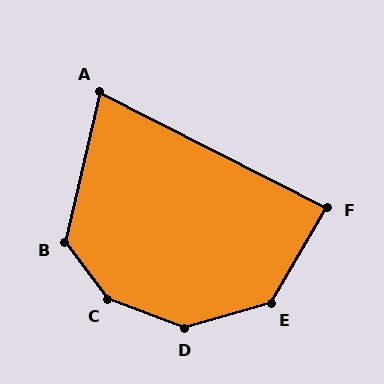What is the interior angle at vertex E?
Approximately 137 degrees (obtuse).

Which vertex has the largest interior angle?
C, at approximately 147 degrees.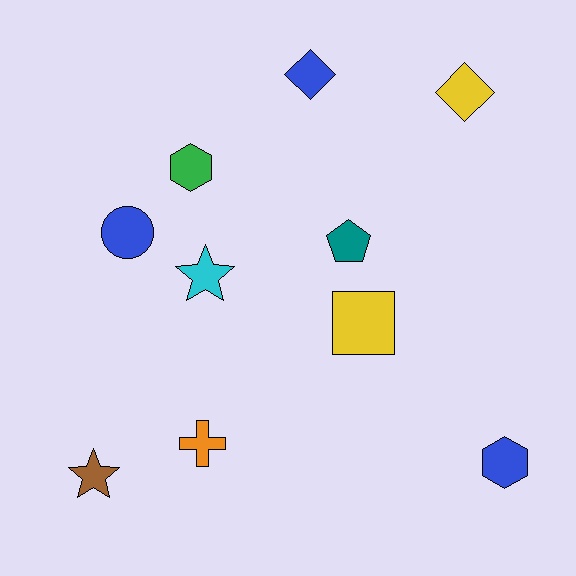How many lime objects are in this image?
There are no lime objects.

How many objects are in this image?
There are 10 objects.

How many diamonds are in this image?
There are 2 diamonds.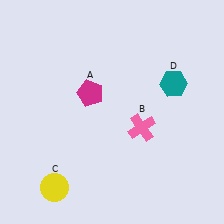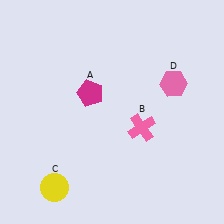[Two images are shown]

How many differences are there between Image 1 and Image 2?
There is 1 difference between the two images.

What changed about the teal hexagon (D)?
In Image 1, D is teal. In Image 2, it changed to pink.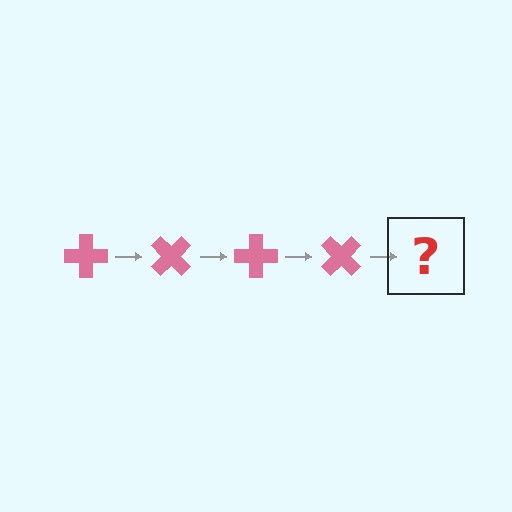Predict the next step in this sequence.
The next step is a pink cross rotated 180 degrees.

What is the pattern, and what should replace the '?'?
The pattern is that the cross rotates 45 degrees each step. The '?' should be a pink cross rotated 180 degrees.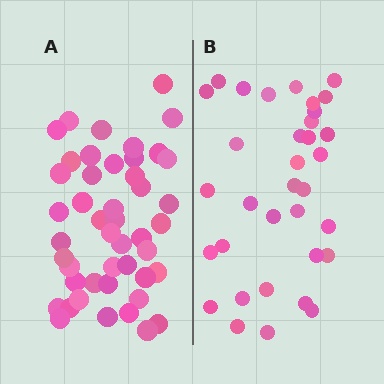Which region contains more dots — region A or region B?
Region A (the left region) has more dots.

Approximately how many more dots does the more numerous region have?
Region A has roughly 12 or so more dots than region B.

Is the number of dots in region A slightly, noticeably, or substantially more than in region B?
Region A has noticeably more, but not dramatically so. The ratio is roughly 1.4 to 1.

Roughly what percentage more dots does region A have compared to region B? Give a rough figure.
About 35% more.